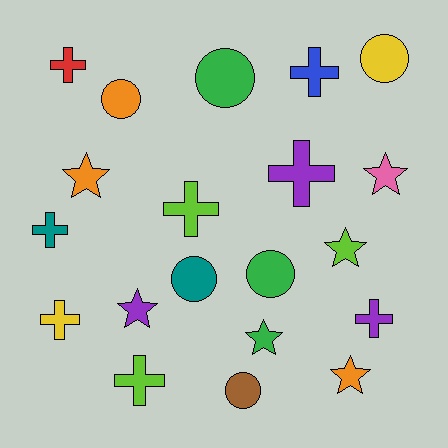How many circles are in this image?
There are 6 circles.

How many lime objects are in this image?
There are 3 lime objects.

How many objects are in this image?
There are 20 objects.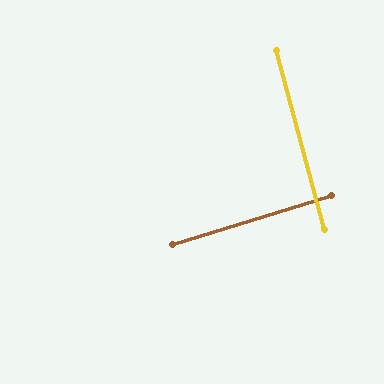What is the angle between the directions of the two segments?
Approximately 88 degrees.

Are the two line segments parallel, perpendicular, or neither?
Perpendicular — they meet at approximately 88°.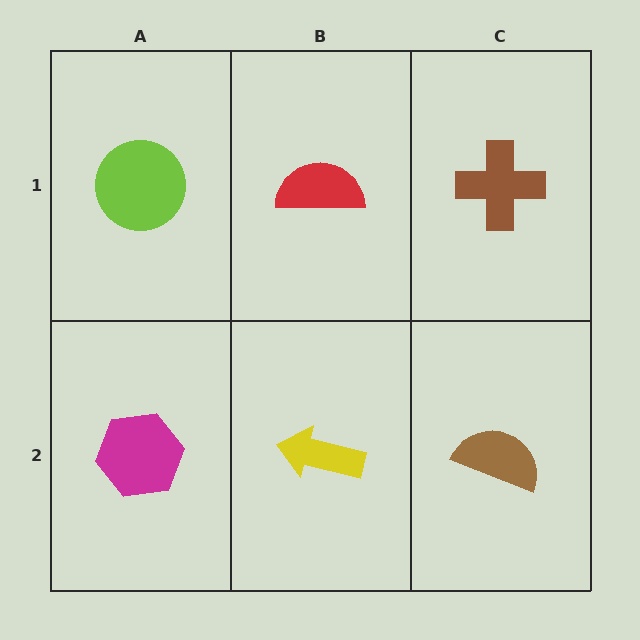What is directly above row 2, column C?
A brown cross.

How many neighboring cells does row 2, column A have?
2.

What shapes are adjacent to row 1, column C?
A brown semicircle (row 2, column C), a red semicircle (row 1, column B).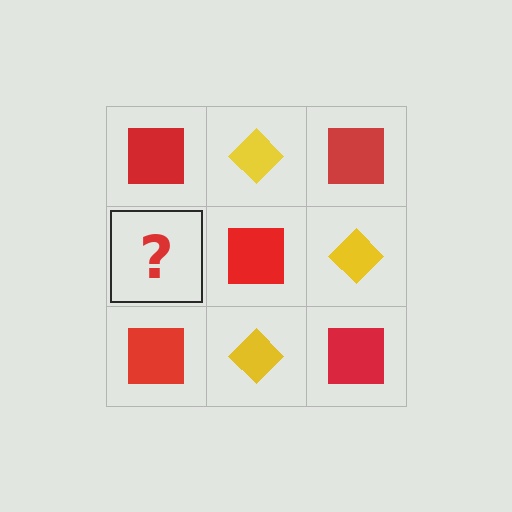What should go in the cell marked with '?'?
The missing cell should contain a yellow diamond.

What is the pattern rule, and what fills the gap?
The rule is that it alternates red square and yellow diamond in a checkerboard pattern. The gap should be filled with a yellow diamond.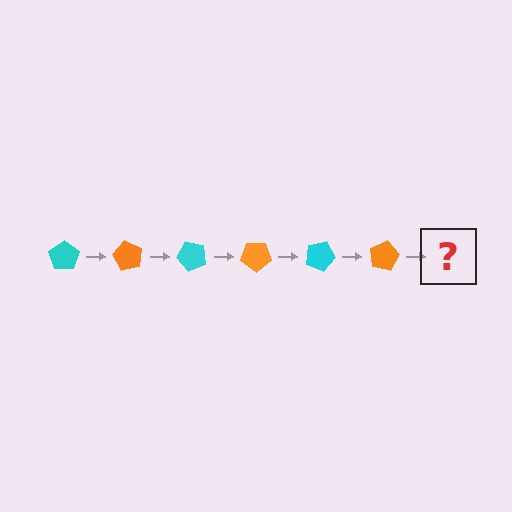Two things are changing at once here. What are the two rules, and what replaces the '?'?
The two rules are that it rotates 60 degrees each step and the color cycles through cyan and orange. The '?' should be a cyan pentagon, rotated 360 degrees from the start.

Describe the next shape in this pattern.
It should be a cyan pentagon, rotated 360 degrees from the start.